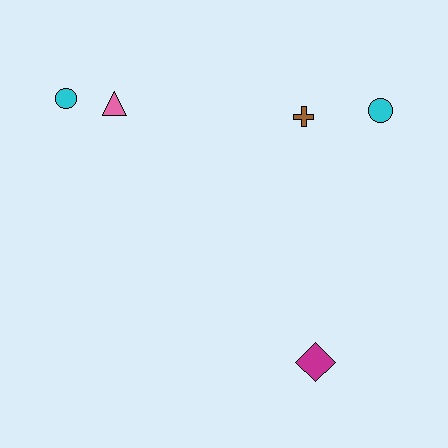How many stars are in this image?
There are no stars.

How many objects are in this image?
There are 5 objects.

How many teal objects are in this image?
There are no teal objects.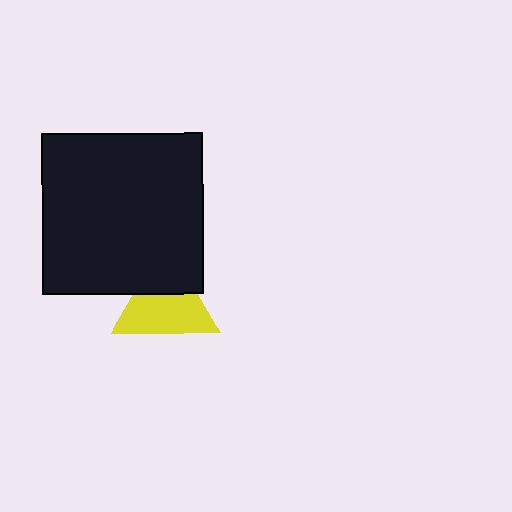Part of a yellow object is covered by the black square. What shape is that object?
It is a triangle.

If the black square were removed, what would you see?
You would see the complete yellow triangle.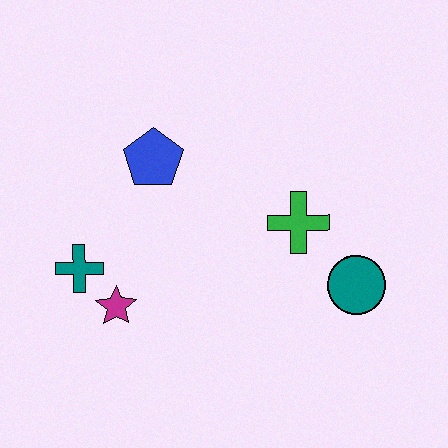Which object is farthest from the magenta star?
The teal circle is farthest from the magenta star.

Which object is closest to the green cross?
The teal circle is closest to the green cross.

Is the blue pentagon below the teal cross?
No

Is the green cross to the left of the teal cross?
No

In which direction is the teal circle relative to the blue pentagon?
The teal circle is to the right of the blue pentagon.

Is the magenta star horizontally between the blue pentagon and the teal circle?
No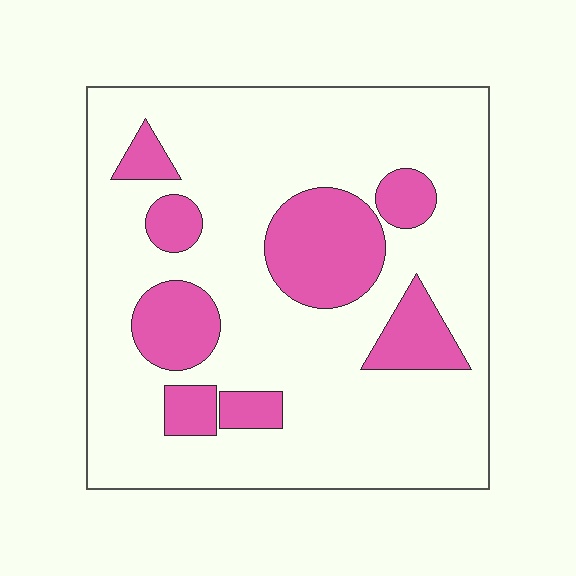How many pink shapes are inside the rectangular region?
8.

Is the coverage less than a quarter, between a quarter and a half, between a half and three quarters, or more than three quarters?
Less than a quarter.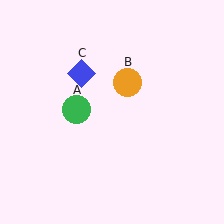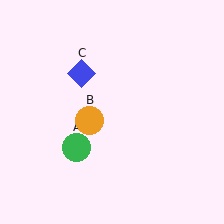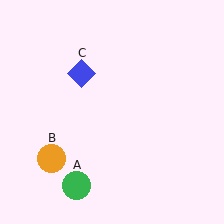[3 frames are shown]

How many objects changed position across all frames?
2 objects changed position: green circle (object A), orange circle (object B).